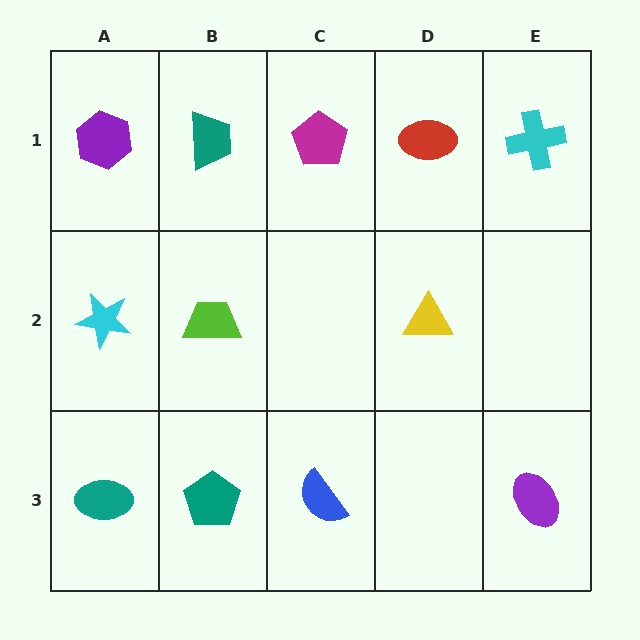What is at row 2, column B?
A lime trapezoid.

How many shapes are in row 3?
4 shapes.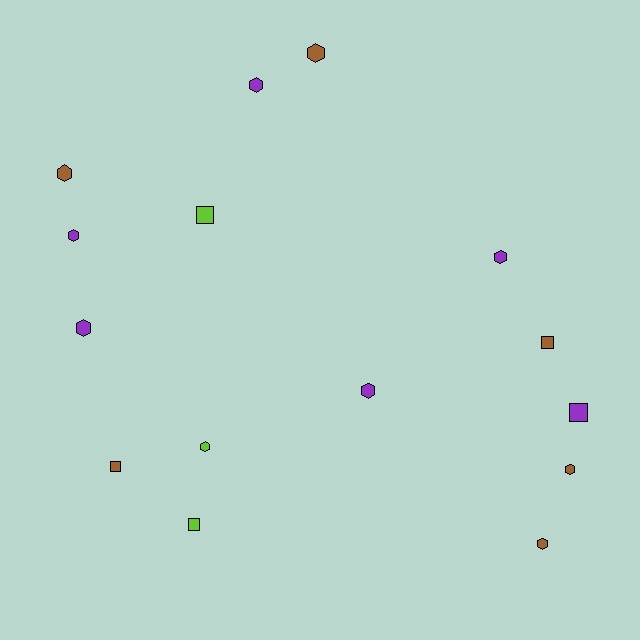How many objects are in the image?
There are 15 objects.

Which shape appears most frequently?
Hexagon, with 10 objects.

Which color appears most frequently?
Purple, with 6 objects.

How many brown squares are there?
There are 2 brown squares.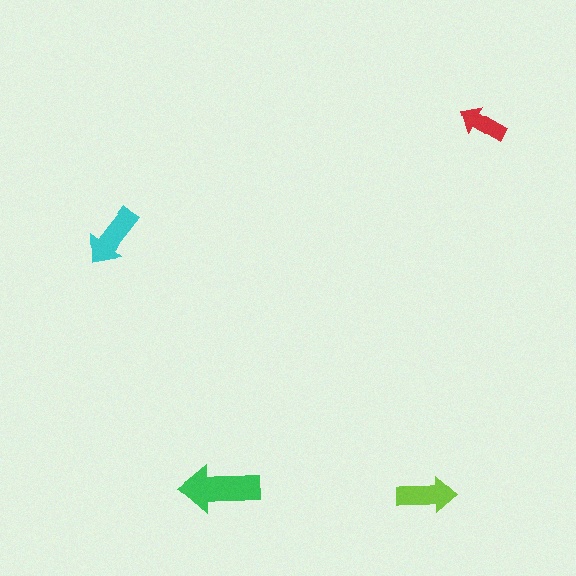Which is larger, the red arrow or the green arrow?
The green one.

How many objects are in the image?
There are 4 objects in the image.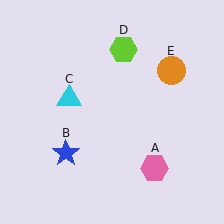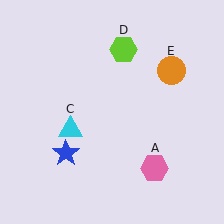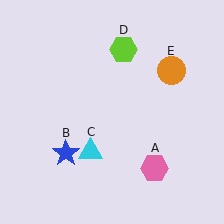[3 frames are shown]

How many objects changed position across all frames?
1 object changed position: cyan triangle (object C).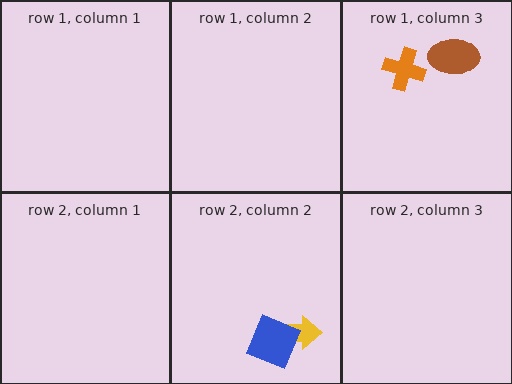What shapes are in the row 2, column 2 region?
The yellow arrow, the blue diamond.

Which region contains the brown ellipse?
The row 1, column 3 region.